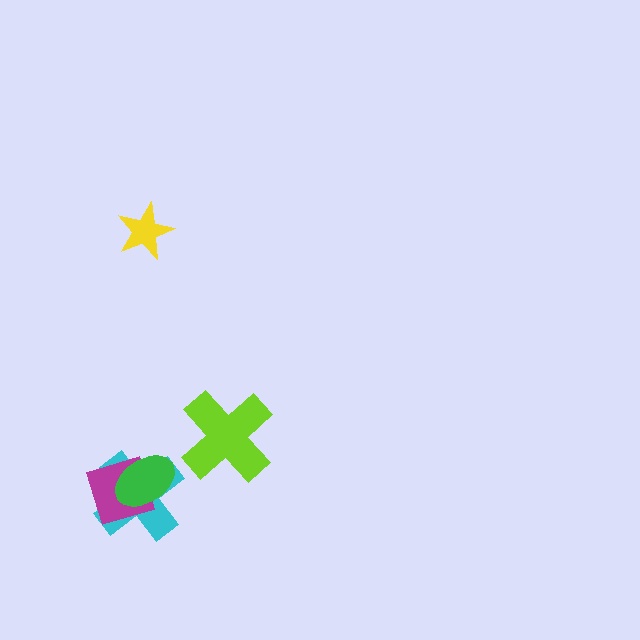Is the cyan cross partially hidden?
Yes, it is partially covered by another shape.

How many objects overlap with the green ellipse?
2 objects overlap with the green ellipse.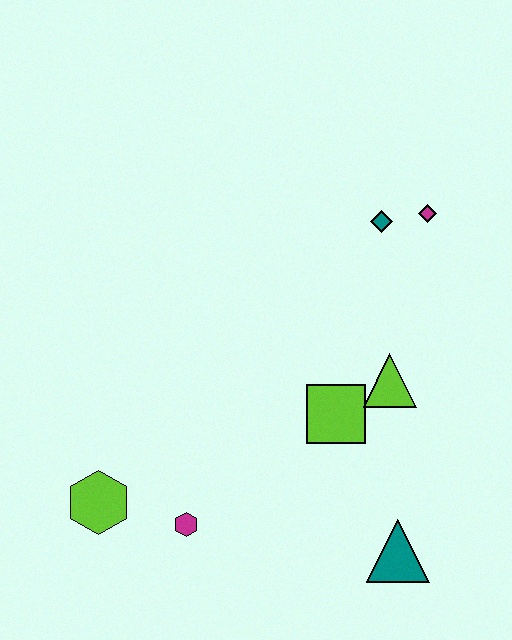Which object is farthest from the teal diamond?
The lime hexagon is farthest from the teal diamond.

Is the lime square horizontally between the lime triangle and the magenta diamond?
No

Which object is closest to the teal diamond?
The magenta diamond is closest to the teal diamond.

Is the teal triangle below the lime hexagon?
Yes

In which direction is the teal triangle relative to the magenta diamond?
The teal triangle is below the magenta diamond.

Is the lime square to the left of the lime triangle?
Yes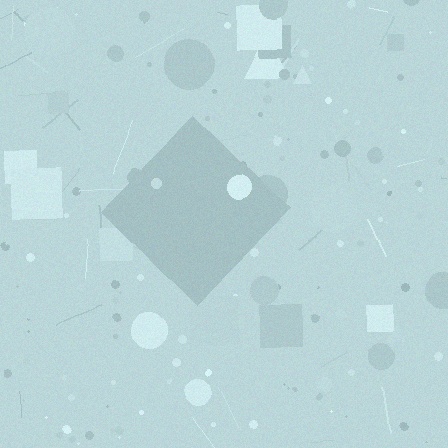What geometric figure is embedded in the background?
A diamond is embedded in the background.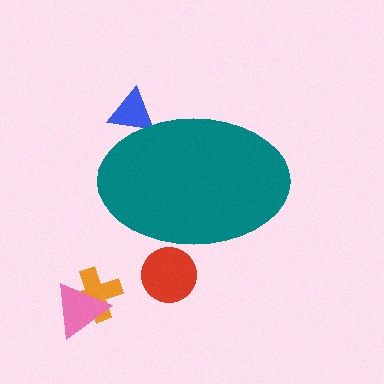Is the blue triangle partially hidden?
Yes, the blue triangle is partially hidden behind the teal ellipse.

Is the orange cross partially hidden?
No, the orange cross is fully visible.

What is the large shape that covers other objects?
A teal ellipse.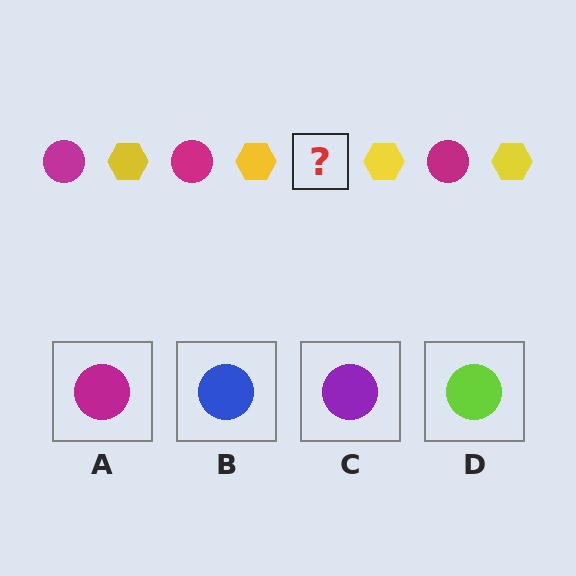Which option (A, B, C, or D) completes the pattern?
A.